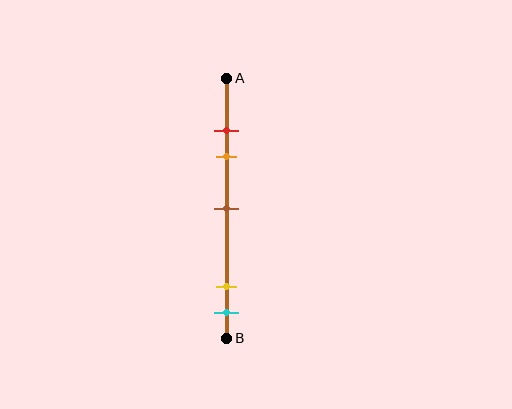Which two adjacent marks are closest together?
The red and orange marks are the closest adjacent pair.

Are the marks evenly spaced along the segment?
No, the marks are not evenly spaced.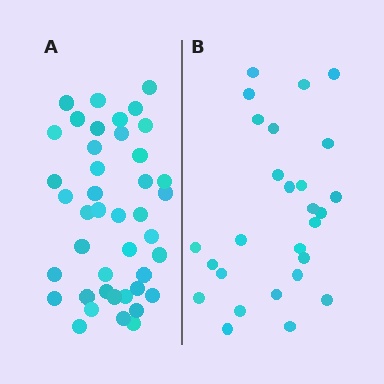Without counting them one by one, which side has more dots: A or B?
Region A (the left region) has more dots.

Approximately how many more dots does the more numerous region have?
Region A has approximately 15 more dots than region B.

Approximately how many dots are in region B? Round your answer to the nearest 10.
About 30 dots. (The exact count is 27, which rounds to 30.)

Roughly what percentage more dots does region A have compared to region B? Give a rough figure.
About 55% more.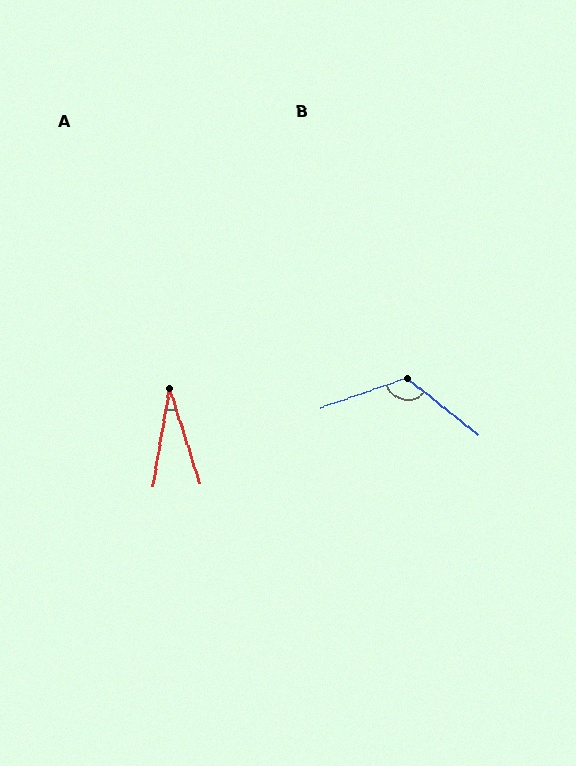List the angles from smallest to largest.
A (27°), B (122°).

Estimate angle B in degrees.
Approximately 122 degrees.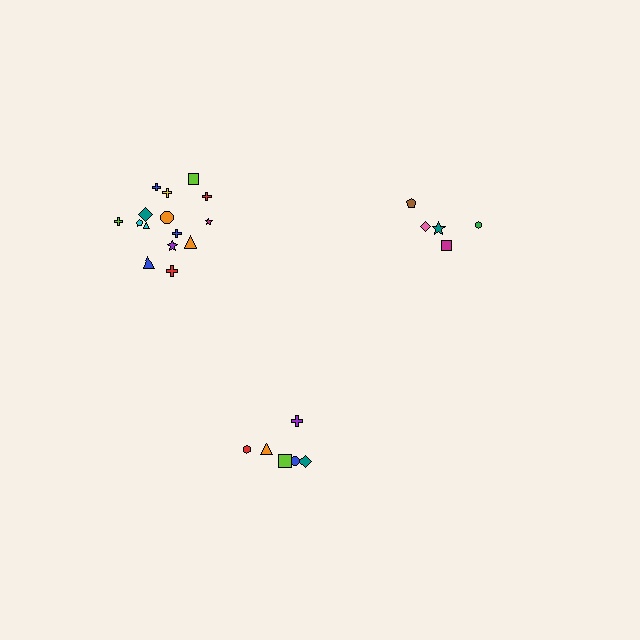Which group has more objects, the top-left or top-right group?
The top-left group.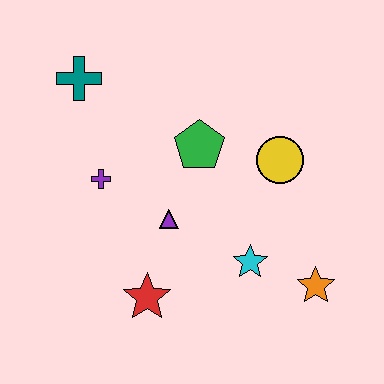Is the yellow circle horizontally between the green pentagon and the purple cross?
No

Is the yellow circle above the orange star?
Yes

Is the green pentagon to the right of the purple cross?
Yes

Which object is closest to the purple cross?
The purple triangle is closest to the purple cross.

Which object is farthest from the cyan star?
The teal cross is farthest from the cyan star.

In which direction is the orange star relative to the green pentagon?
The orange star is below the green pentagon.